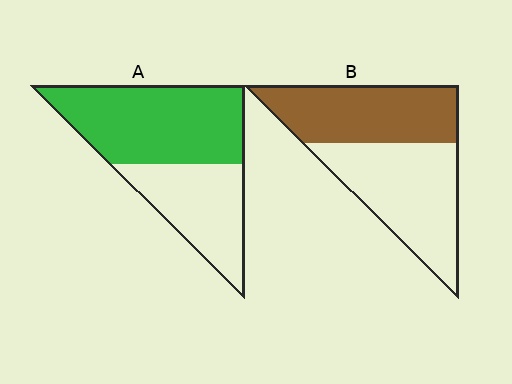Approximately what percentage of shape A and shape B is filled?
A is approximately 60% and B is approximately 45%.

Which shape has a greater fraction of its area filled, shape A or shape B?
Shape A.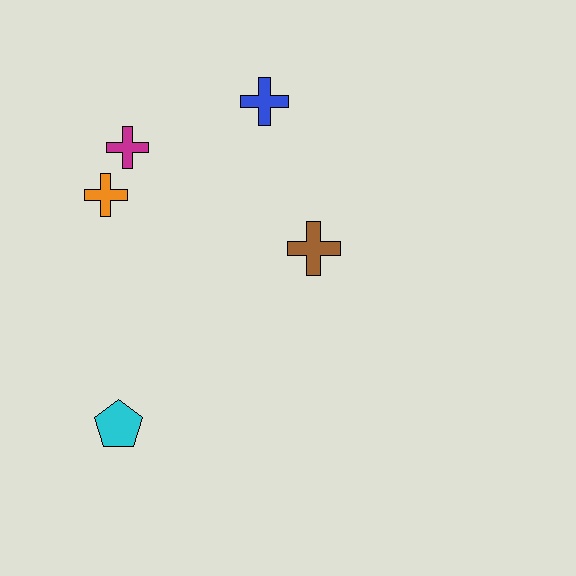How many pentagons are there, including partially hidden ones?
There is 1 pentagon.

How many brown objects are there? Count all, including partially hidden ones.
There is 1 brown object.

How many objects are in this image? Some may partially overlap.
There are 5 objects.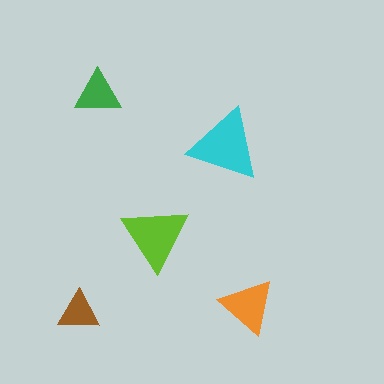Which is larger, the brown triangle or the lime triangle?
The lime one.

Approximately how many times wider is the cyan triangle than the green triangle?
About 1.5 times wider.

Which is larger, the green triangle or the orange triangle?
The orange one.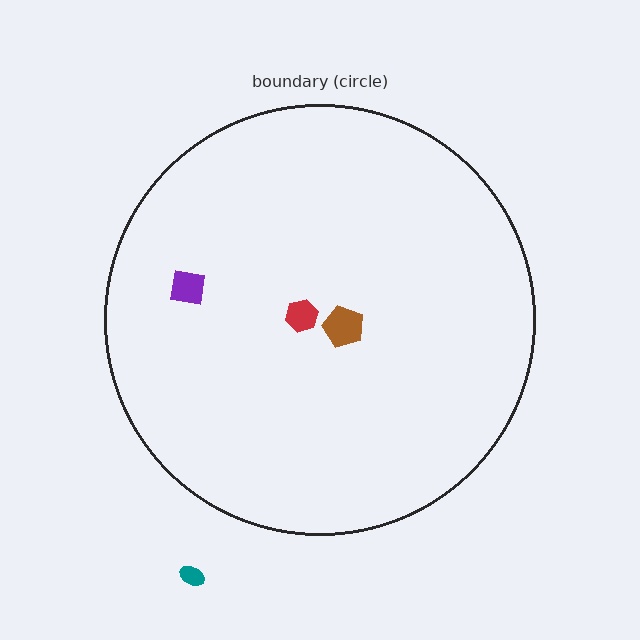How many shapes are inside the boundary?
3 inside, 1 outside.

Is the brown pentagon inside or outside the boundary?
Inside.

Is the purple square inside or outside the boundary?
Inside.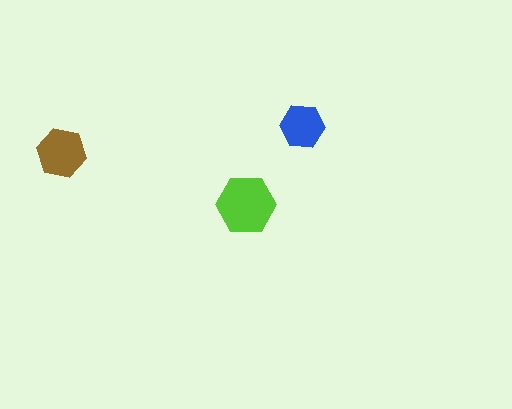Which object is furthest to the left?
The brown hexagon is leftmost.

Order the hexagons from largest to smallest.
the lime one, the brown one, the blue one.